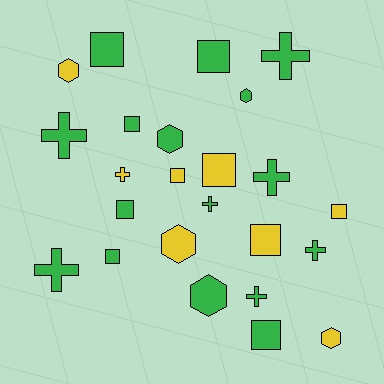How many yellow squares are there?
There are 4 yellow squares.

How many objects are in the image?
There are 24 objects.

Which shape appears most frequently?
Square, with 10 objects.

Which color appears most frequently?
Green, with 16 objects.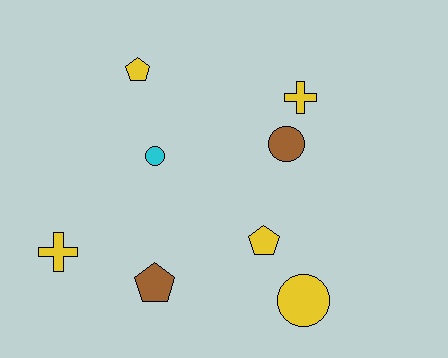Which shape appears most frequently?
Circle, with 3 objects.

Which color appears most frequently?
Yellow, with 5 objects.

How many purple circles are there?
There are no purple circles.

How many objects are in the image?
There are 8 objects.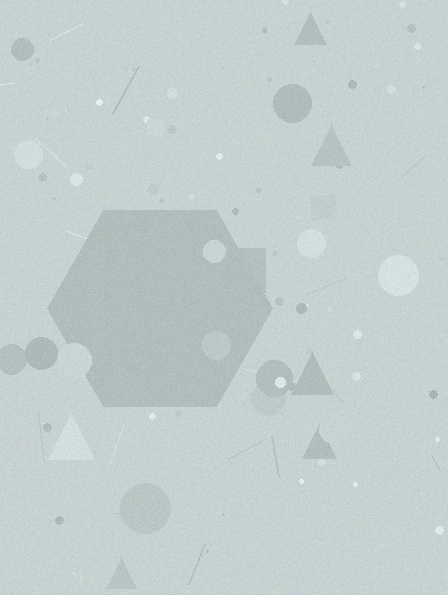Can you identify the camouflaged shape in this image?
The camouflaged shape is a hexagon.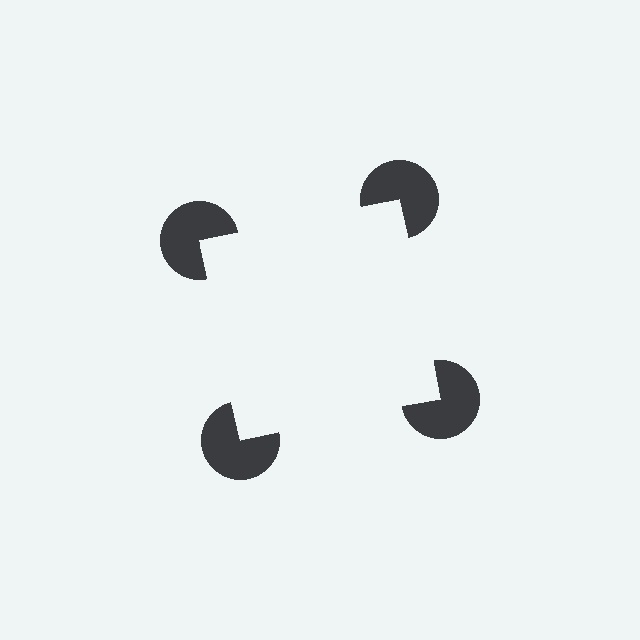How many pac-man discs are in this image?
There are 4 — one at each vertex of the illusory square.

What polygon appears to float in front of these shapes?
An illusory square — its edges are inferred from the aligned wedge cuts in the pac-man discs, not physically drawn.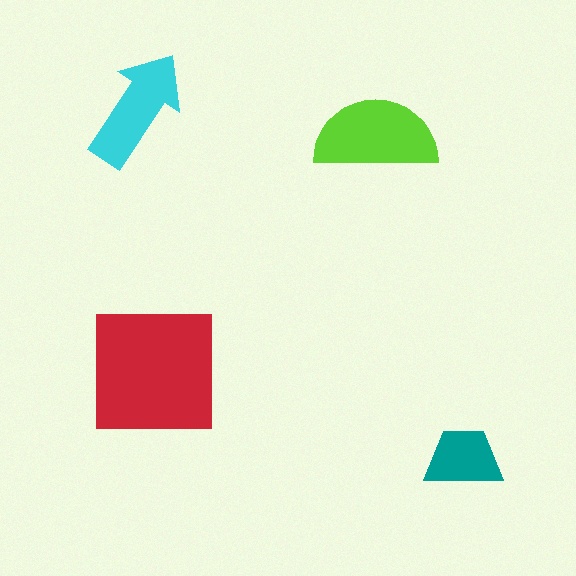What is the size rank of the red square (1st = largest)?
1st.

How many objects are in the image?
There are 4 objects in the image.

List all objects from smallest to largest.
The teal trapezoid, the cyan arrow, the lime semicircle, the red square.